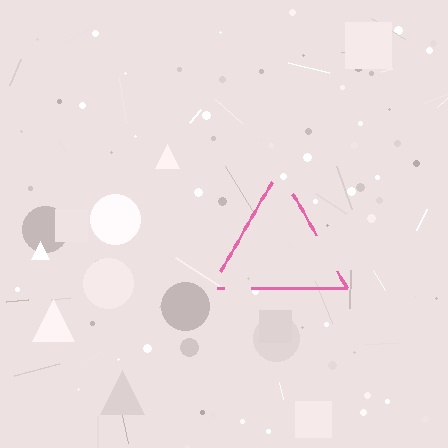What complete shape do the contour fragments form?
The contour fragments form a triangle.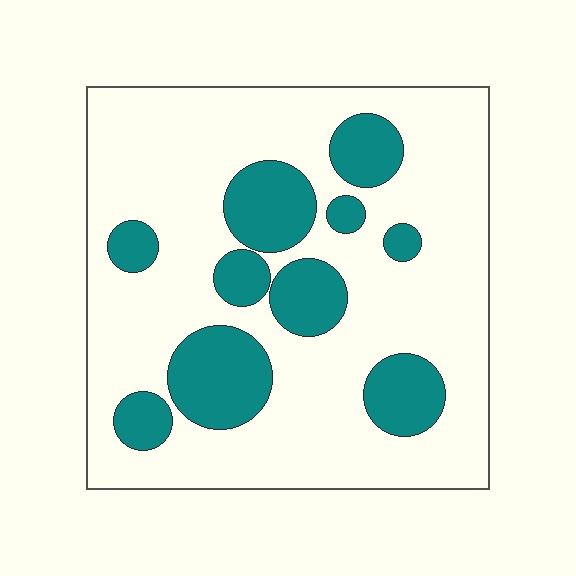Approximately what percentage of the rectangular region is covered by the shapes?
Approximately 25%.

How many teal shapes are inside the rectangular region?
10.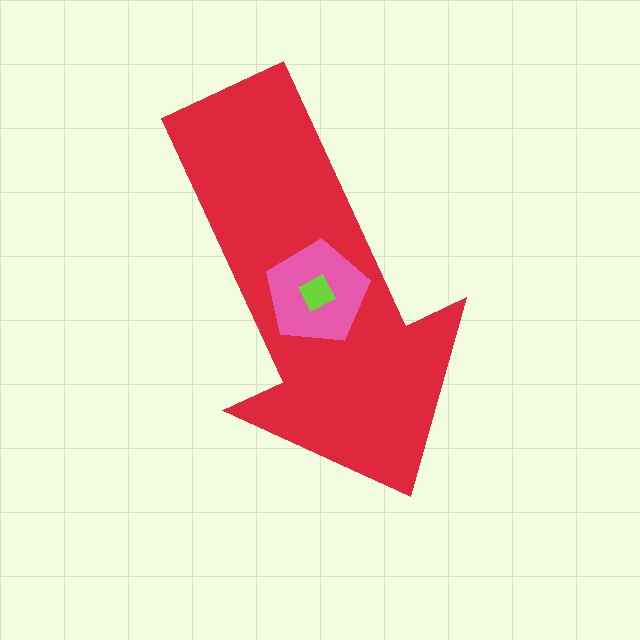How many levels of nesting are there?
3.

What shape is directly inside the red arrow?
The pink pentagon.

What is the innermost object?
The lime square.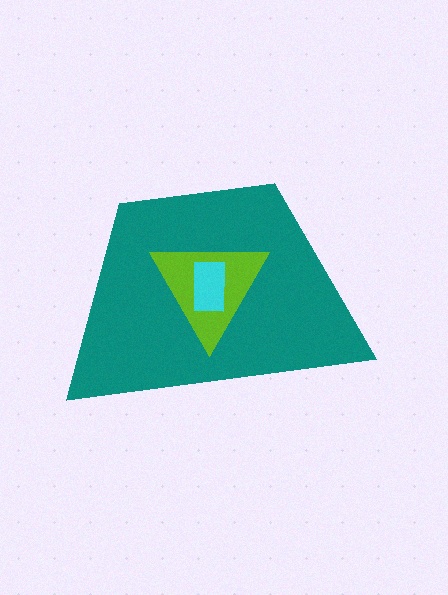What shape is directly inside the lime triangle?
The cyan rectangle.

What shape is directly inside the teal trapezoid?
The lime triangle.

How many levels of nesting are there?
3.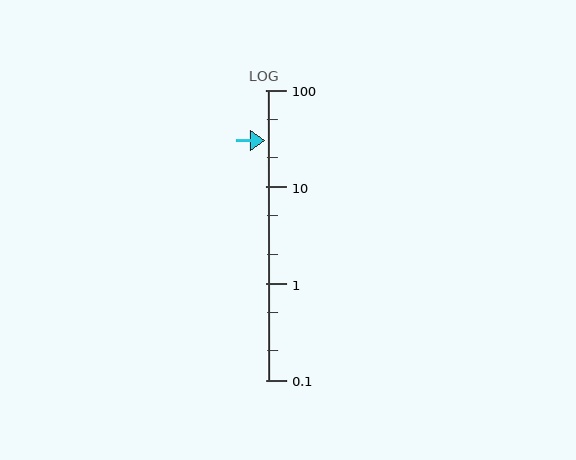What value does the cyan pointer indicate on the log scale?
The pointer indicates approximately 30.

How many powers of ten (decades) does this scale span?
The scale spans 3 decades, from 0.1 to 100.